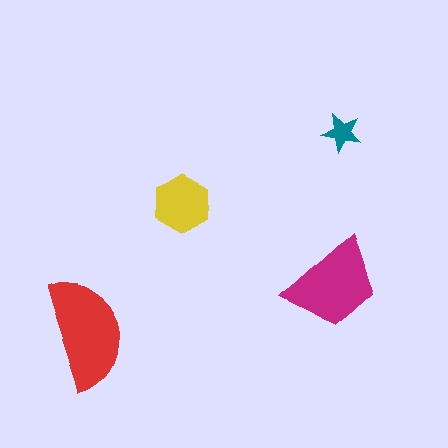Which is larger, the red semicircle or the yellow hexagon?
The red semicircle.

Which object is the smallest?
The teal star.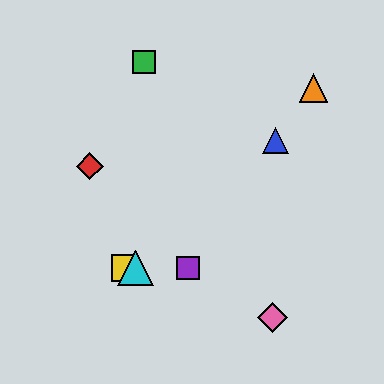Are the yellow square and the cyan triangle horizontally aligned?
Yes, both are at y≈268.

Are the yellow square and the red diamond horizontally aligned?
No, the yellow square is at y≈268 and the red diamond is at y≈166.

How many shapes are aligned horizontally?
3 shapes (the yellow square, the purple square, the cyan triangle) are aligned horizontally.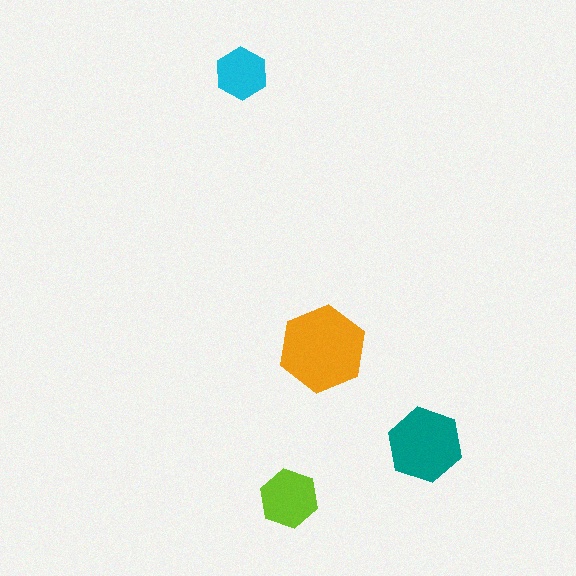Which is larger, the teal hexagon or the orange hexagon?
The orange one.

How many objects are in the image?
There are 4 objects in the image.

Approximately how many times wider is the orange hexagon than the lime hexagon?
About 1.5 times wider.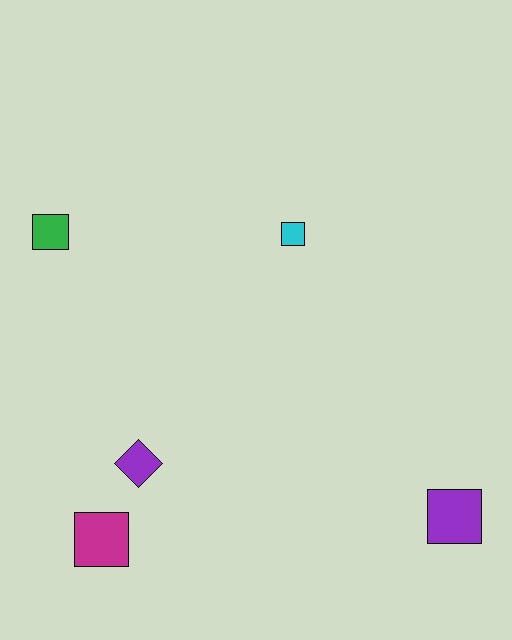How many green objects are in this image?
There is 1 green object.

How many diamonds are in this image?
There is 1 diamond.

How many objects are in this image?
There are 5 objects.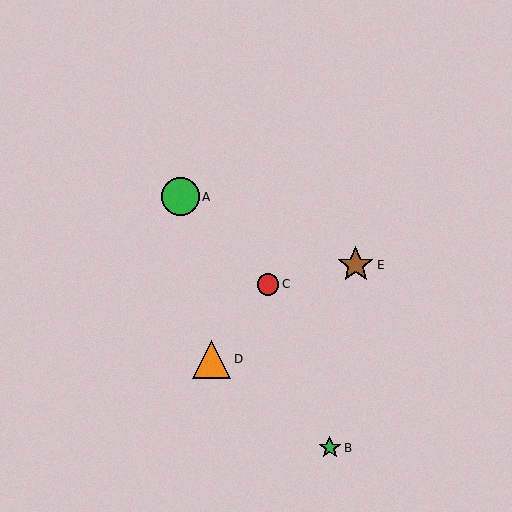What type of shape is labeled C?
Shape C is a red circle.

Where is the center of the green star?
The center of the green star is at (330, 448).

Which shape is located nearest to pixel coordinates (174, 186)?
The green circle (labeled A) at (181, 197) is nearest to that location.